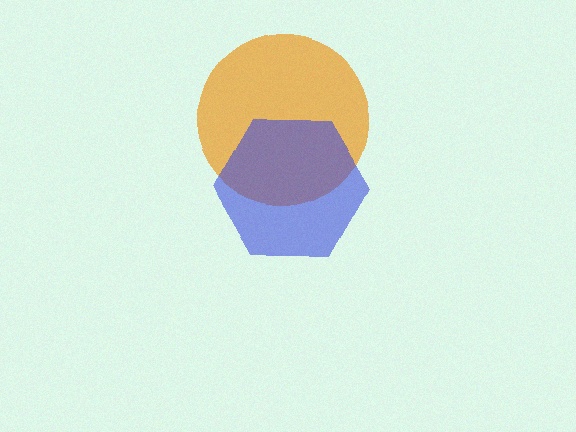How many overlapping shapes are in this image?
There are 2 overlapping shapes in the image.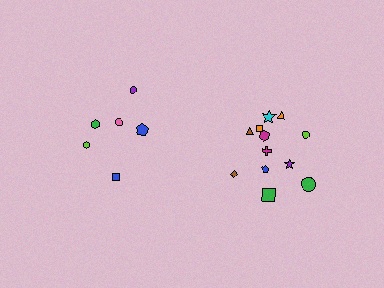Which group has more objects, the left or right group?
The right group.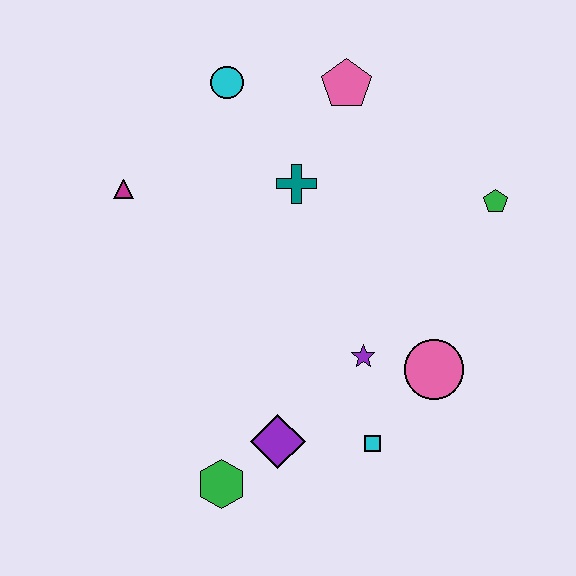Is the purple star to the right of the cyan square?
No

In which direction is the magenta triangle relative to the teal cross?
The magenta triangle is to the left of the teal cross.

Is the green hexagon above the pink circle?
No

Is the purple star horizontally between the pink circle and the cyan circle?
Yes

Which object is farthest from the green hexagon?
The pink pentagon is farthest from the green hexagon.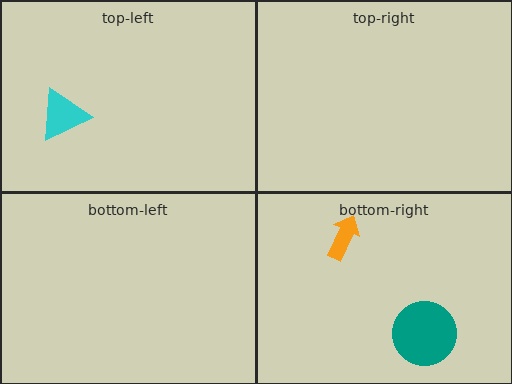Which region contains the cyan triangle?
The top-left region.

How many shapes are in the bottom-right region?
2.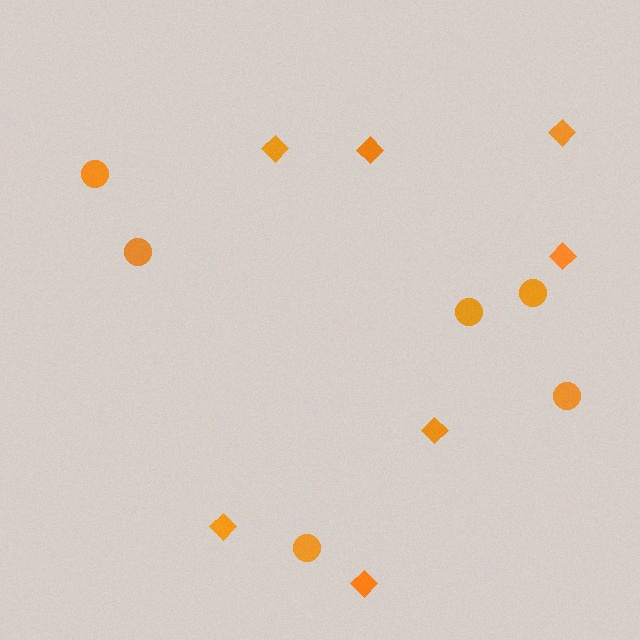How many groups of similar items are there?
There are 2 groups: one group of diamonds (7) and one group of circles (6).